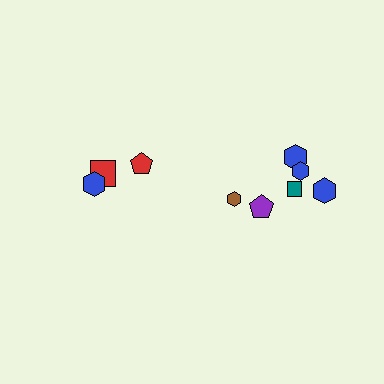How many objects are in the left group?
There are 3 objects.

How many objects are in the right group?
There are 6 objects.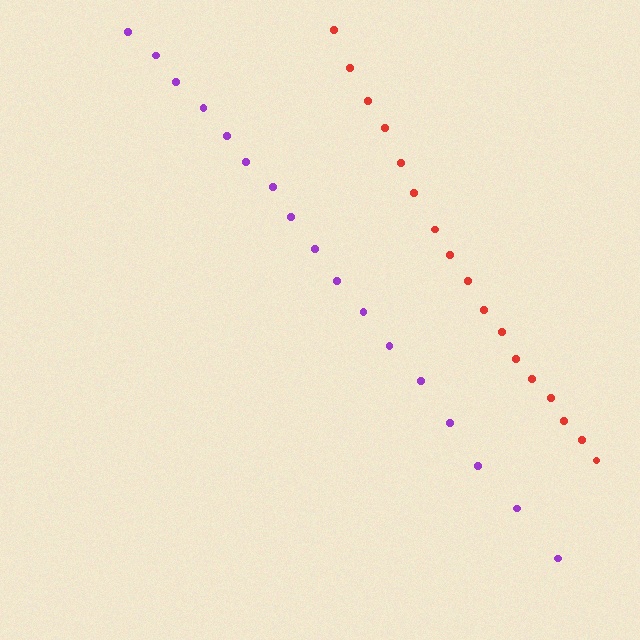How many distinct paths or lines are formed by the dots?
There are 2 distinct paths.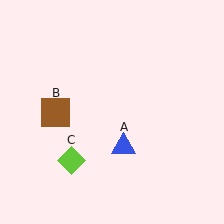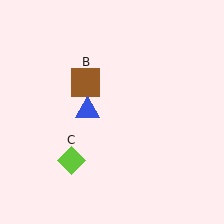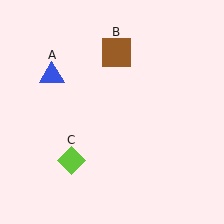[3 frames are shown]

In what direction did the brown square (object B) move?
The brown square (object B) moved up and to the right.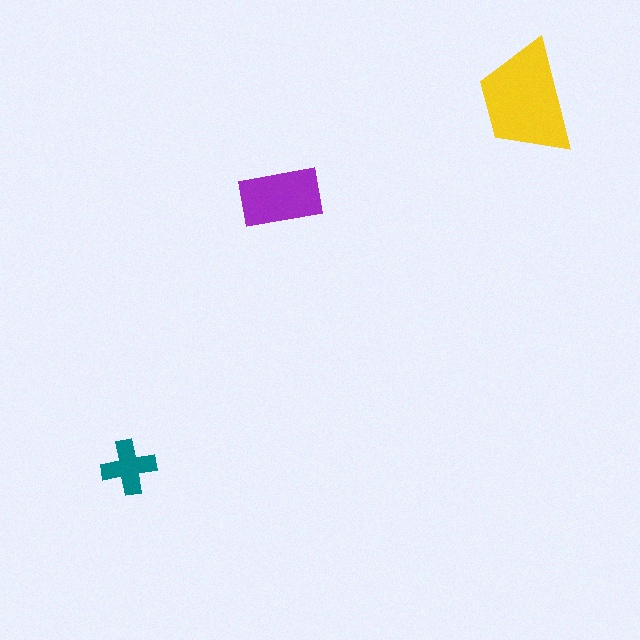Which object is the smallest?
The teal cross.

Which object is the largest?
The yellow trapezoid.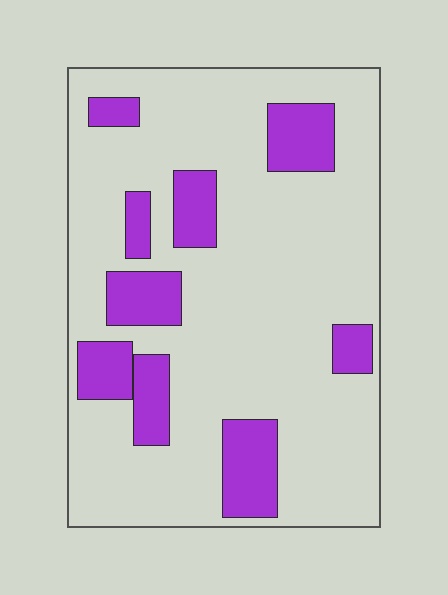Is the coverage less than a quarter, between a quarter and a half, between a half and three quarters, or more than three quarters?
Less than a quarter.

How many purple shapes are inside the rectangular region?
9.